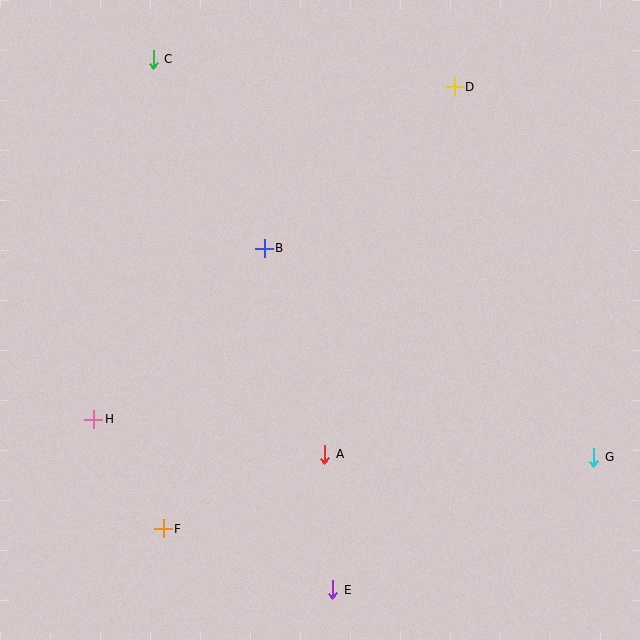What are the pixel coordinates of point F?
Point F is at (163, 529).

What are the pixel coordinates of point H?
Point H is at (93, 419).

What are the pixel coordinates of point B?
Point B is at (264, 248).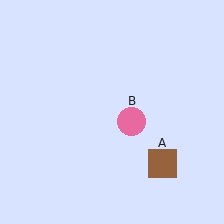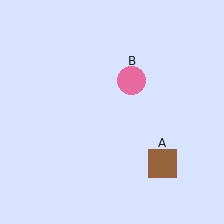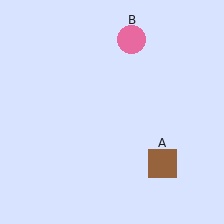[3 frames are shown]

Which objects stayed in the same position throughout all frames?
Brown square (object A) remained stationary.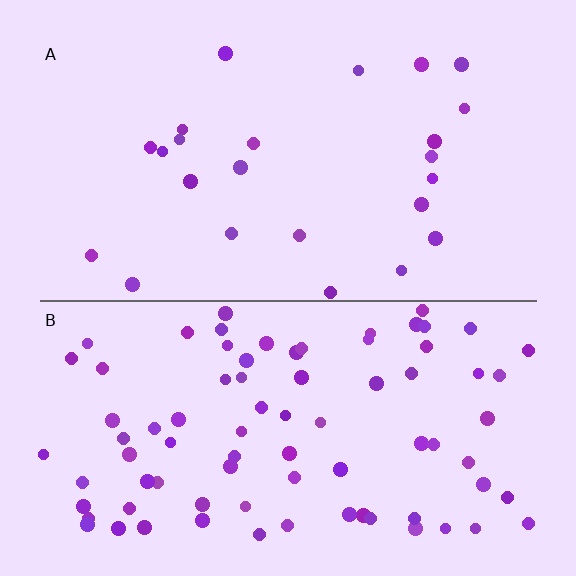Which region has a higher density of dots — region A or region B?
B (the bottom).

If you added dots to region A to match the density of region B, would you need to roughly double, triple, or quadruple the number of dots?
Approximately triple.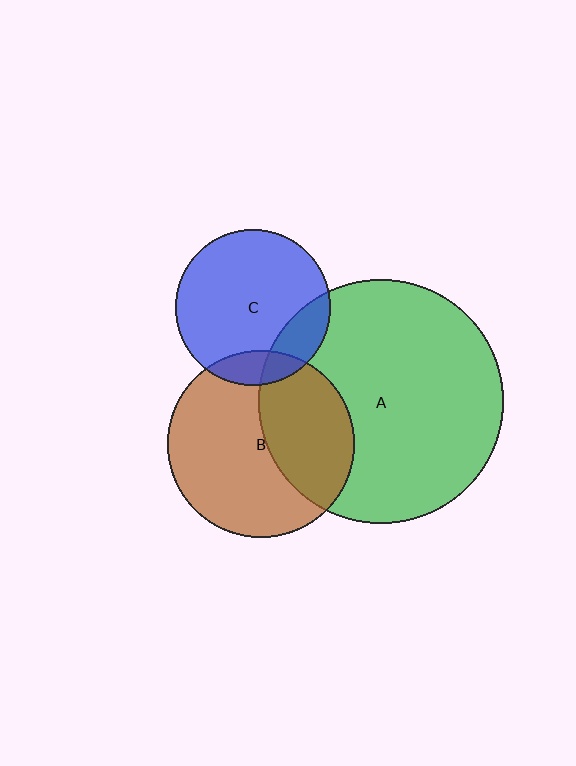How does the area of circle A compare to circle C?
Approximately 2.5 times.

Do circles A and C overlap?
Yes.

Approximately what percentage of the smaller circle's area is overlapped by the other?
Approximately 15%.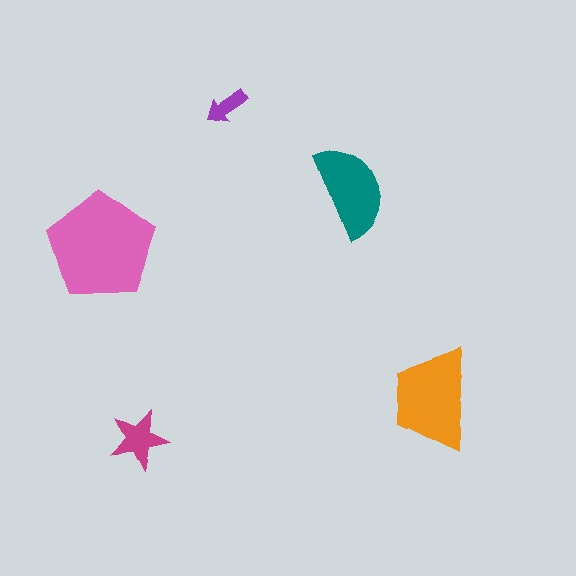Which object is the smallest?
The purple arrow.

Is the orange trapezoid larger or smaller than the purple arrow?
Larger.